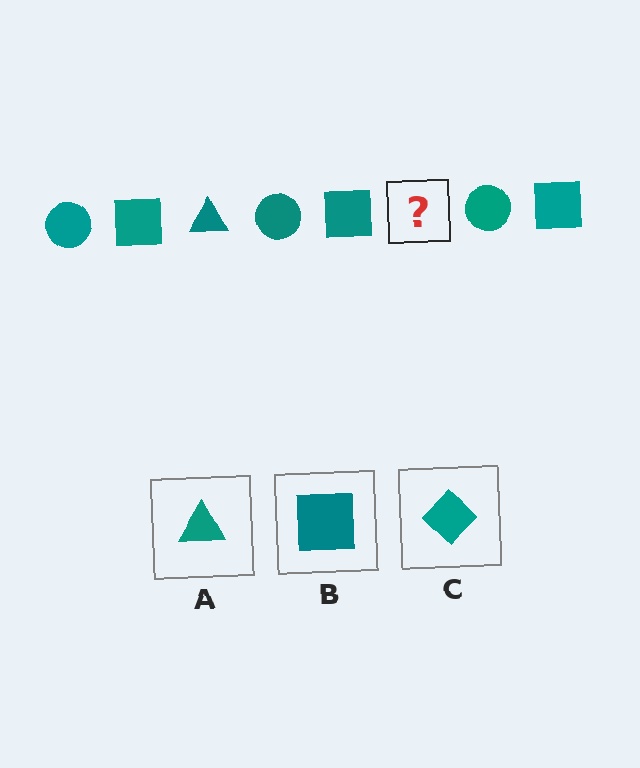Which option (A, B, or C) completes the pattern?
A.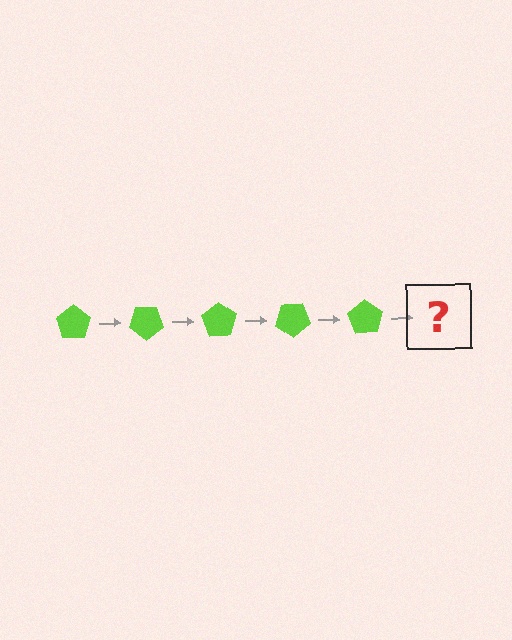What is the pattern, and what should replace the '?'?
The pattern is that the pentagon rotates 35 degrees each step. The '?' should be a lime pentagon rotated 175 degrees.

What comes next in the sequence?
The next element should be a lime pentagon rotated 175 degrees.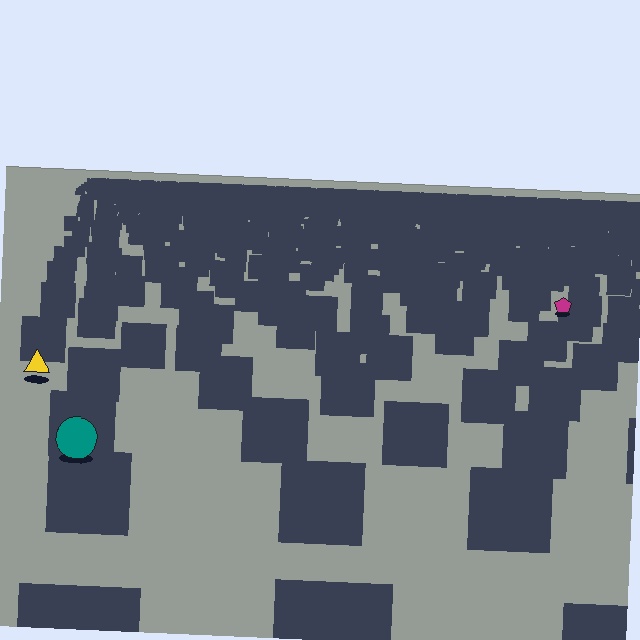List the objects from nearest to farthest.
From nearest to farthest: the teal circle, the yellow triangle, the magenta pentagon.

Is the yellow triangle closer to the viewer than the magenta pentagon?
Yes. The yellow triangle is closer — you can tell from the texture gradient: the ground texture is coarser near it.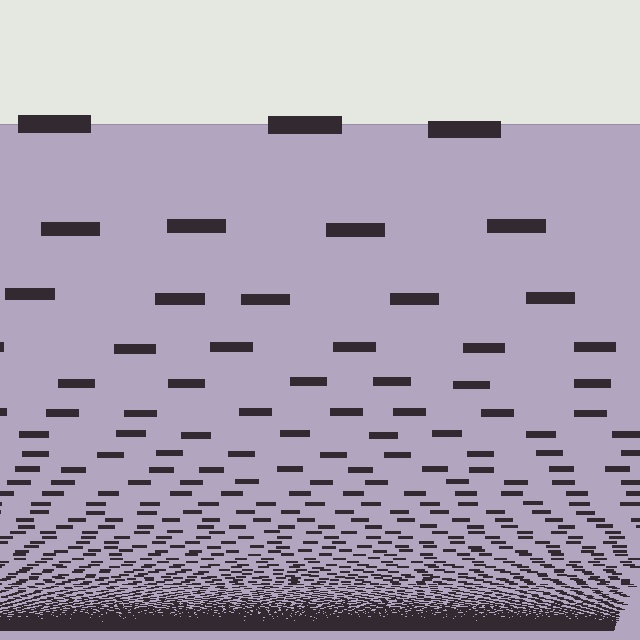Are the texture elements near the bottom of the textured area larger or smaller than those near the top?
Smaller. The gradient is inverted — elements near the bottom are smaller and denser.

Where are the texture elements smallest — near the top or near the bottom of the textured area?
Near the bottom.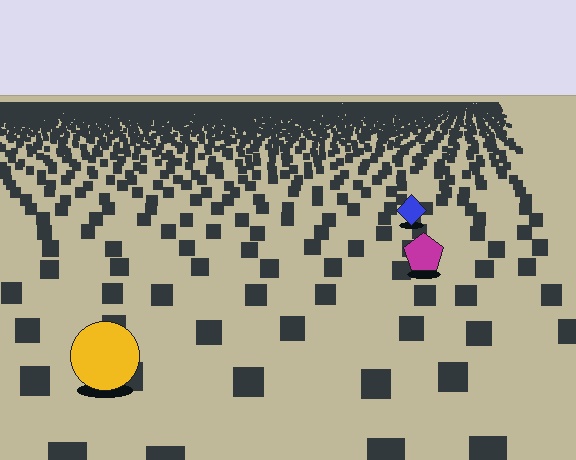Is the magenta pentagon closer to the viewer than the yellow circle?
No. The yellow circle is closer — you can tell from the texture gradient: the ground texture is coarser near it.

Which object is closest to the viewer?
The yellow circle is closest. The texture marks near it are larger and more spread out.